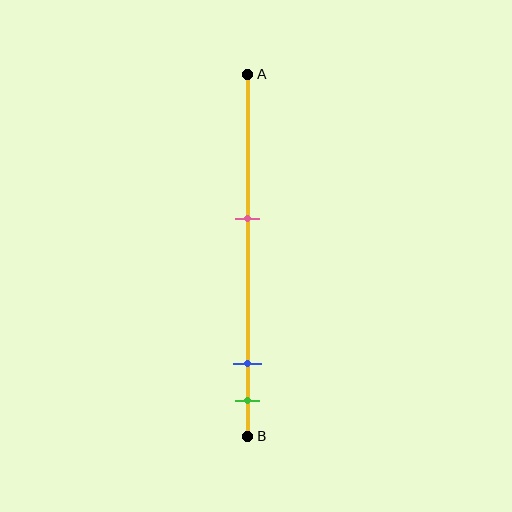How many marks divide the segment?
There are 3 marks dividing the segment.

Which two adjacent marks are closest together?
The blue and green marks are the closest adjacent pair.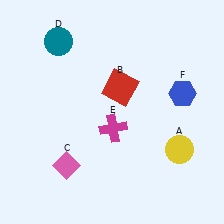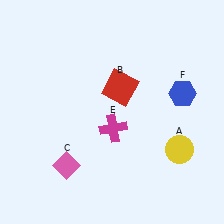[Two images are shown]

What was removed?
The teal circle (D) was removed in Image 2.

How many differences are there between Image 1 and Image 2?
There is 1 difference between the two images.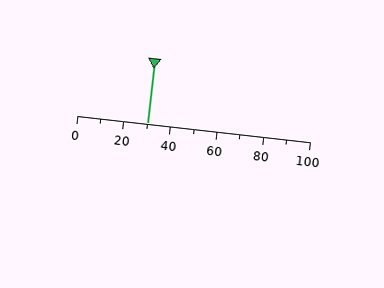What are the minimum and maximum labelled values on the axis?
The axis runs from 0 to 100.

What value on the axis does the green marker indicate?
The marker indicates approximately 30.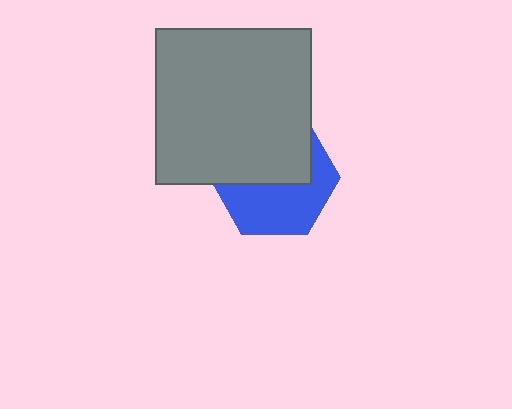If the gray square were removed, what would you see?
You would see the complete blue hexagon.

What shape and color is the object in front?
The object in front is a gray square.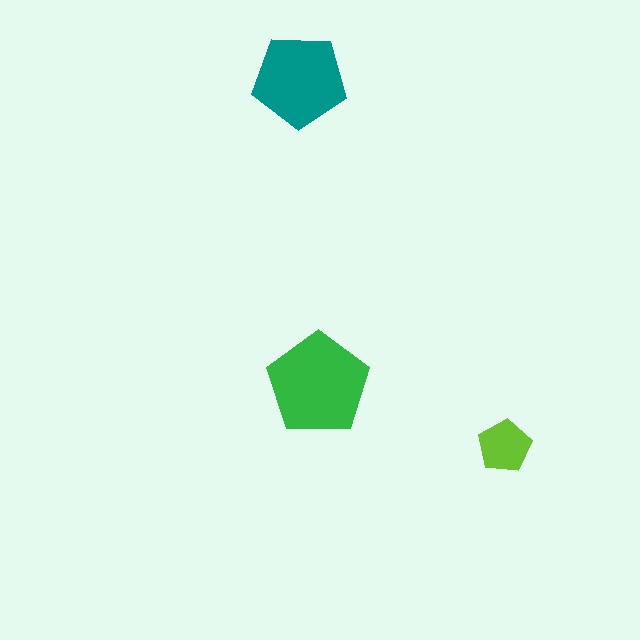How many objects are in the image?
There are 3 objects in the image.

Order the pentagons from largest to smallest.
the green one, the teal one, the lime one.